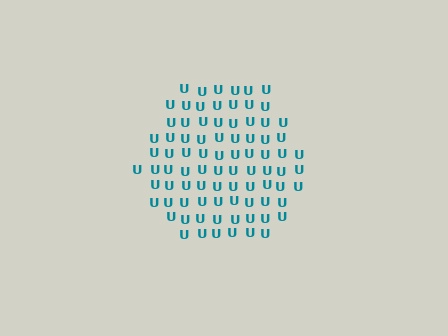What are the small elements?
The small elements are letter U's.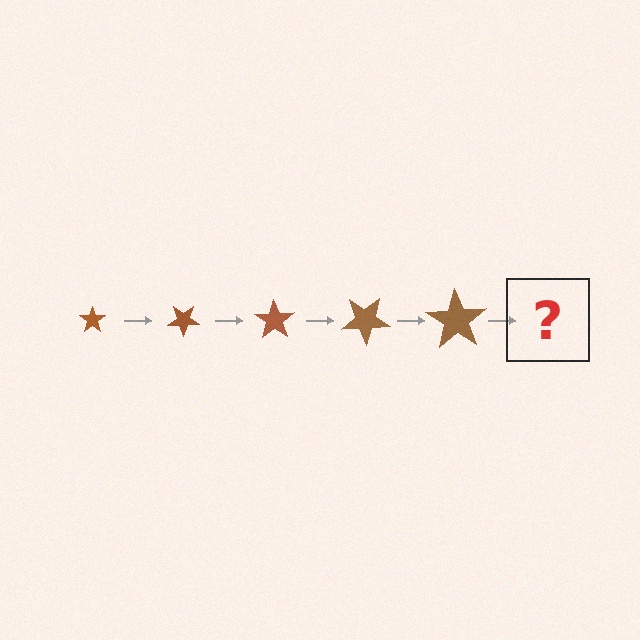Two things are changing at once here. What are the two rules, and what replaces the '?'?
The two rules are that the star grows larger each step and it rotates 35 degrees each step. The '?' should be a star, larger than the previous one and rotated 175 degrees from the start.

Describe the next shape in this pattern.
It should be a star, larger than the previous one and rotated 175 degrees from the start.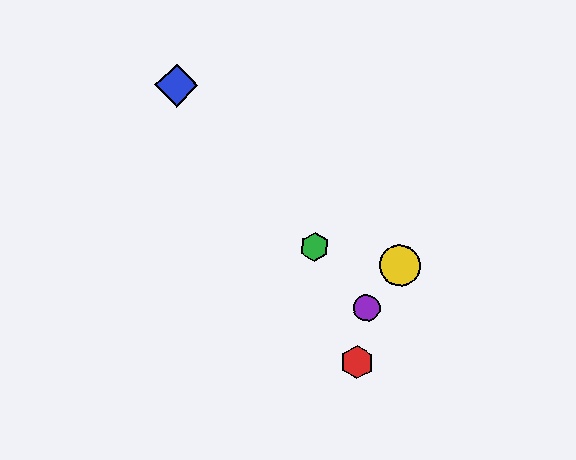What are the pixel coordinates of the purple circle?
The purple circle is at (367, 308).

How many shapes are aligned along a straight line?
3 shapes (the blue diamond, the green hexagon, the purple circle) are aligned along a straight line.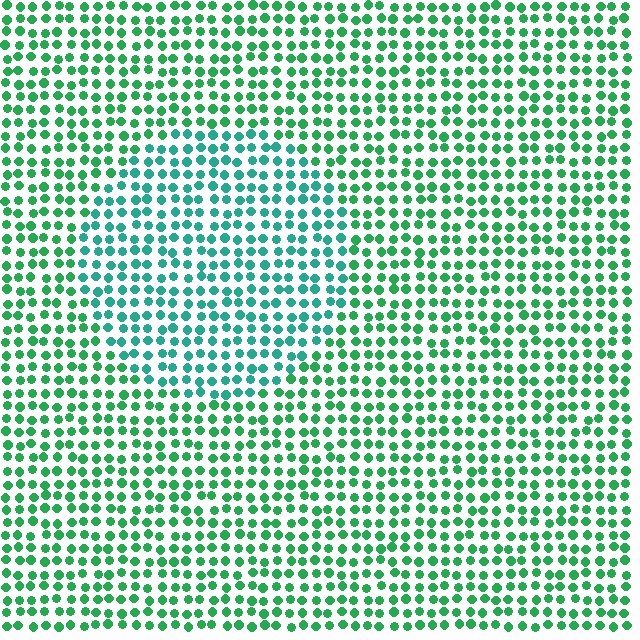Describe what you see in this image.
The image is filled with small green elements in a uniform arrangement. A circle-shaped region is visible where the elements are tinted to a slightly different hue, forming a subtle color boundary.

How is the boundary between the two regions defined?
The boundary is defined purely by a slight shift in hue (about 27 degrees). Spacing, size, and orientation are identical on both sides.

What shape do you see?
I see a circle.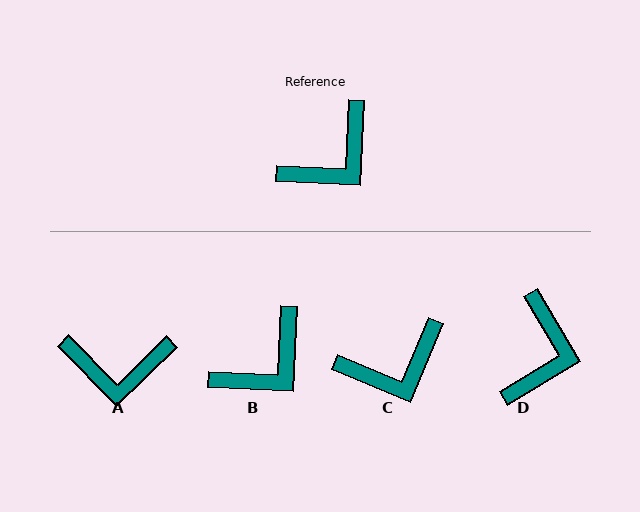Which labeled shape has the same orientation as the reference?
B.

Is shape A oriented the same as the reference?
No, it is off by about 43 degrees.